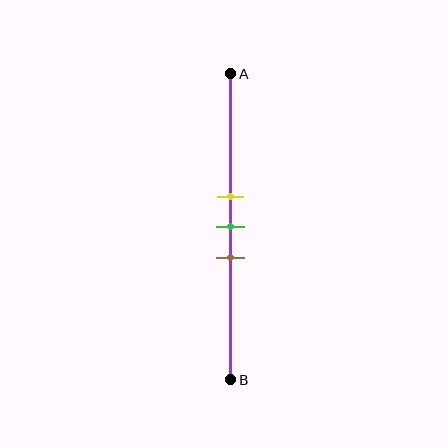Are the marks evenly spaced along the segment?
Yes, the marks are approximately evenly spaced.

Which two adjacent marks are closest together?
The yellow and green marks are the closest adjacent pair.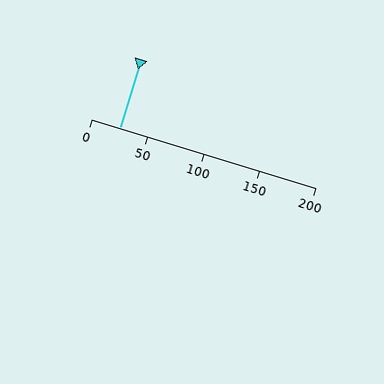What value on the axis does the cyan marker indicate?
The marker indicates approximately 25.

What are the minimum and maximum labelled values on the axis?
The axis runs from 0 to 200.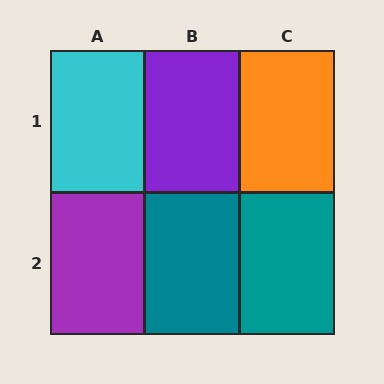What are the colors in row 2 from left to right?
Purple, teal, teal.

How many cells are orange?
1 cell is orange.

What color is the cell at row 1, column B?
Purple.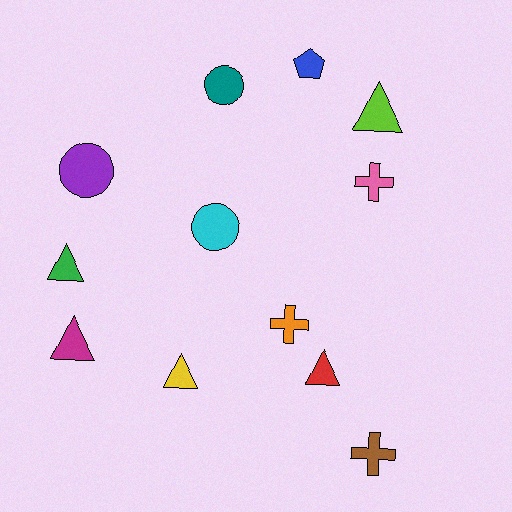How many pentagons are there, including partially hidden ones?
There is 1 pentagon.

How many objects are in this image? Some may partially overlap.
There are 12 objects.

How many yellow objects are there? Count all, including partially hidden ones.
There is 1 yellow object.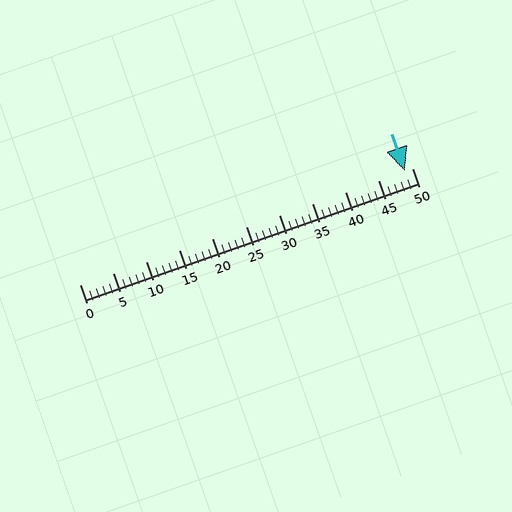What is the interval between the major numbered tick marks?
The major tick marks are spaced 5 units apart.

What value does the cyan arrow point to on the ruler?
The cyan arrow points to approximately 49.